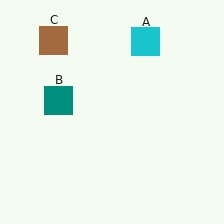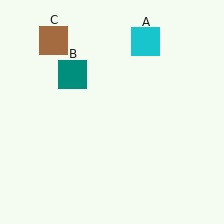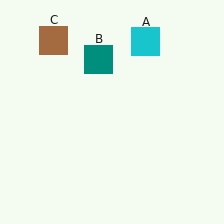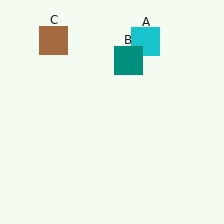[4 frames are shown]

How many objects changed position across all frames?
1 object changed position: teal square (object B).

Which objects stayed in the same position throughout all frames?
Cyan square (object A) and brown square (object C) remained stationary.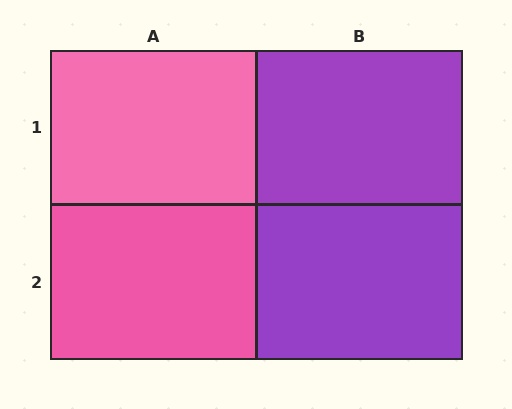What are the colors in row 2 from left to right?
Pink, purple.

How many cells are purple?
2 cells are purple.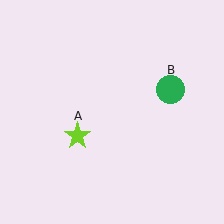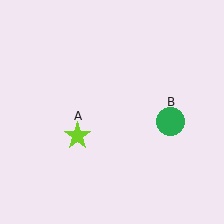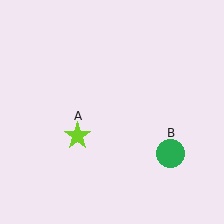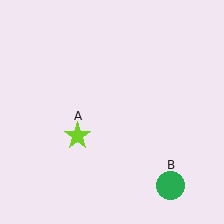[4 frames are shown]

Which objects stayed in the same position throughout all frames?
Lime star (object A) remained stationary.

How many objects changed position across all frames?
1 object changed position: green circle (object B).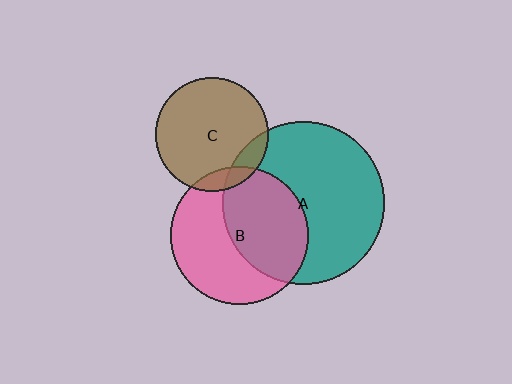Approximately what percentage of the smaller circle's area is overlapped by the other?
Approximately 10%.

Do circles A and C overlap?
Yes.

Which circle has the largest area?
Circle A (teal).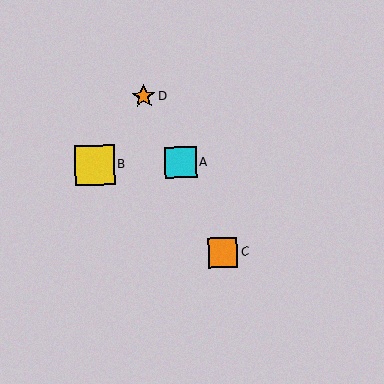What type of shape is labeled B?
Shape B is a yellow square.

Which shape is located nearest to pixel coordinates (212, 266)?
The orange square (labeled C) at (223, 253) is nearest to that location.